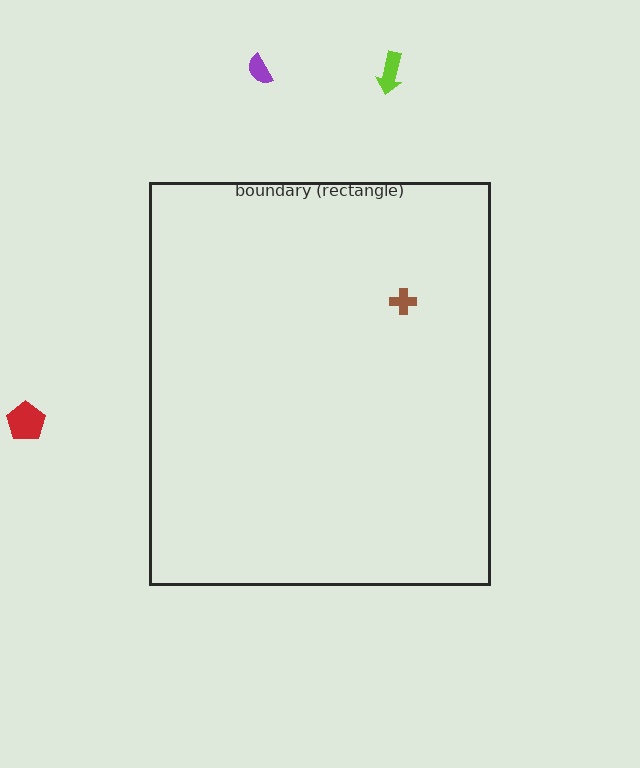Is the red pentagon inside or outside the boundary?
Outside.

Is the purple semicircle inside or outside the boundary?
Outside.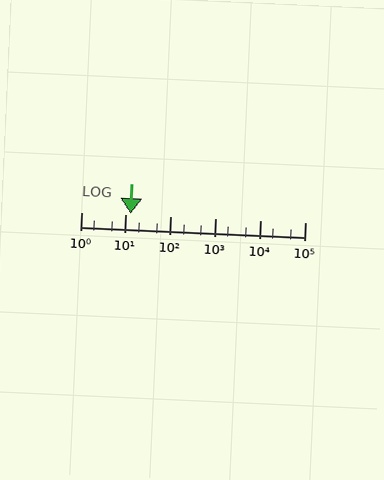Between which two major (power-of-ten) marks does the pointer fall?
The pointer is between 10 and 100.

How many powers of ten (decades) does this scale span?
The scale spans 5 decades, from 1 to 100000.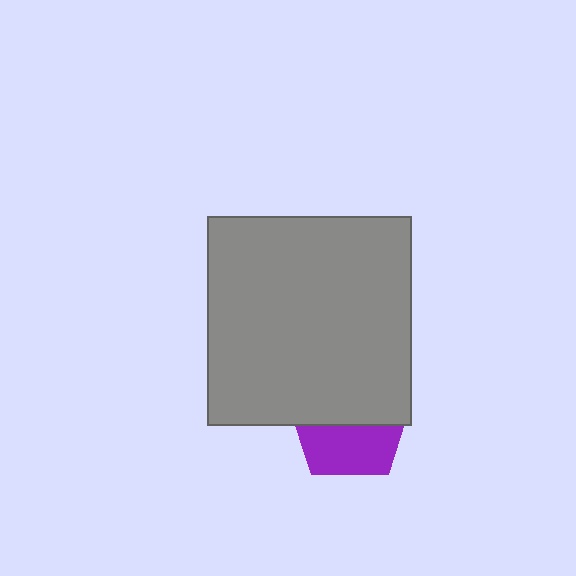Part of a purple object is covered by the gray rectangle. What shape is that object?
It is a pentagon.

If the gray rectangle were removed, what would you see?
You would see the complete purple pentagon.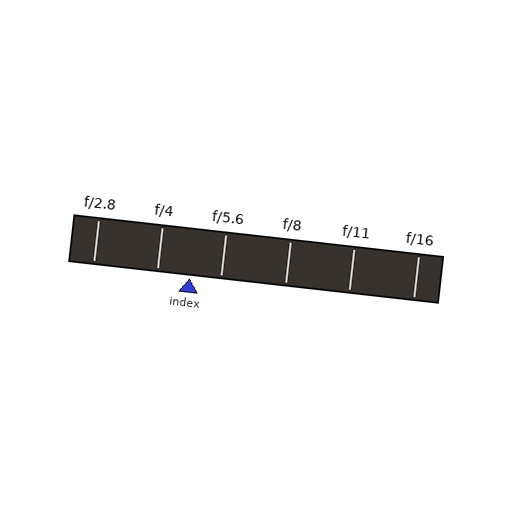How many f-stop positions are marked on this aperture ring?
There are 6 f-stop positions marked.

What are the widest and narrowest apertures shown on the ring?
The widest aperture shown is f/2.8 and the narrowest is f/16.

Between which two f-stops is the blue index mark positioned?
The index mark is between f/4 and f/5.6.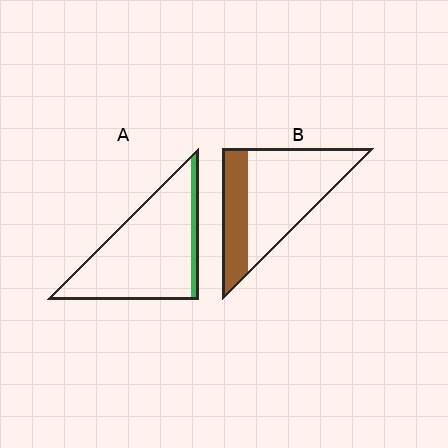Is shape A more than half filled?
No.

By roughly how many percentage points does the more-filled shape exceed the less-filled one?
By roughly 20 percentage points (B over A).